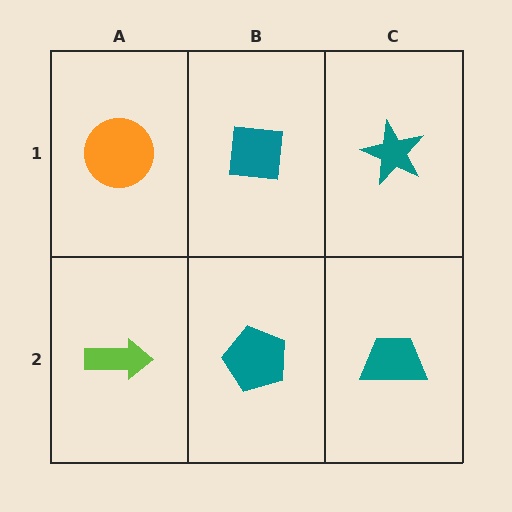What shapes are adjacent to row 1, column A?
A lime arrow (row 2, column A), a teal square (row 1, column B).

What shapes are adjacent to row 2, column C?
A teal star (row 1, column C), a teal pentagon (row 2, column B).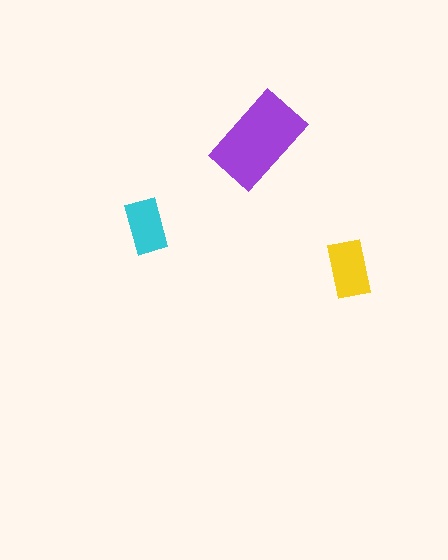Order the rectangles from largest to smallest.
the purple one, the yellow one, the cyan one.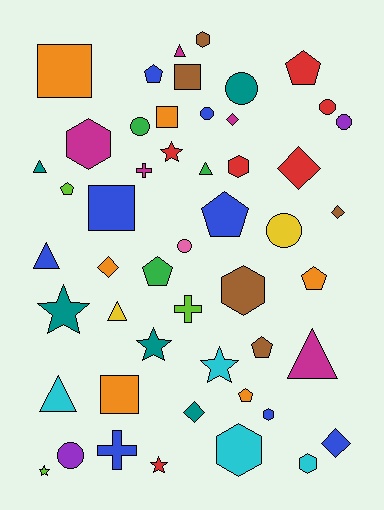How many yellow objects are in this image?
There are 2 yellow objects.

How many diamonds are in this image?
There are 6 diamonds.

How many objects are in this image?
There are 50 objects.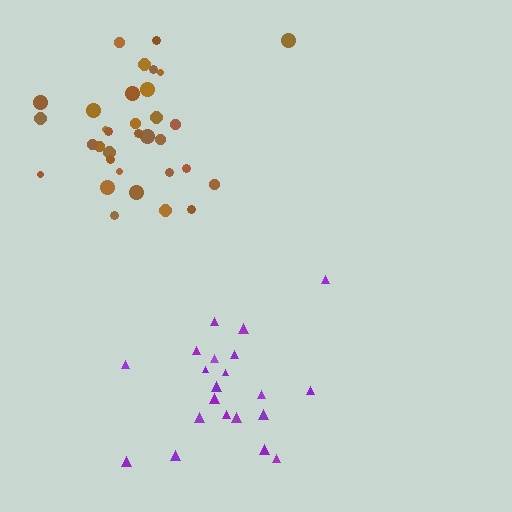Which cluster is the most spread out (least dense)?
Purple.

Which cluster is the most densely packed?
Brown.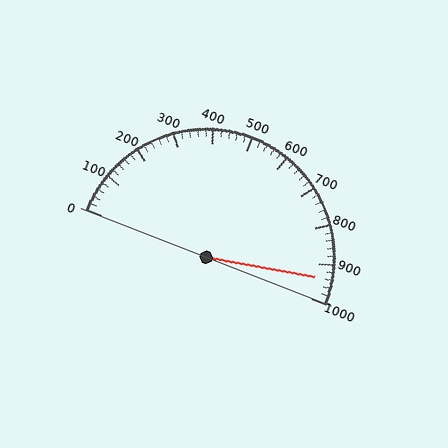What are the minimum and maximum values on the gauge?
The gauge ranges from 0 to 1000.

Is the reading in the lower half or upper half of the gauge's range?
The reading is in the upper half of the range (0 to 1000).